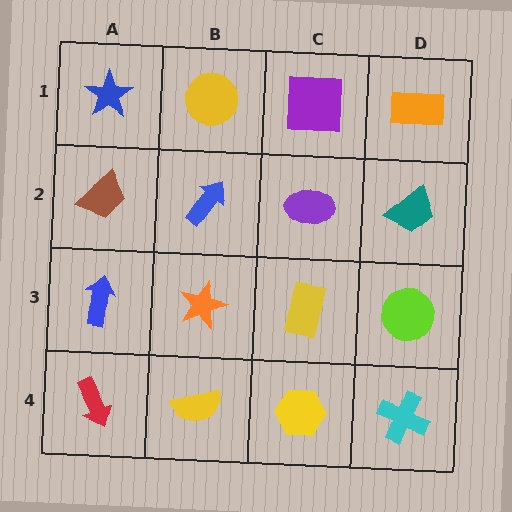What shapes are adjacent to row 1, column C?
A purple ellipse (row 2, column C), a yellow circle (row 1, column B), an orange rectangle (row 1, column D).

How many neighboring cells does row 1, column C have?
3.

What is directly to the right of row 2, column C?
A teal trapezoid.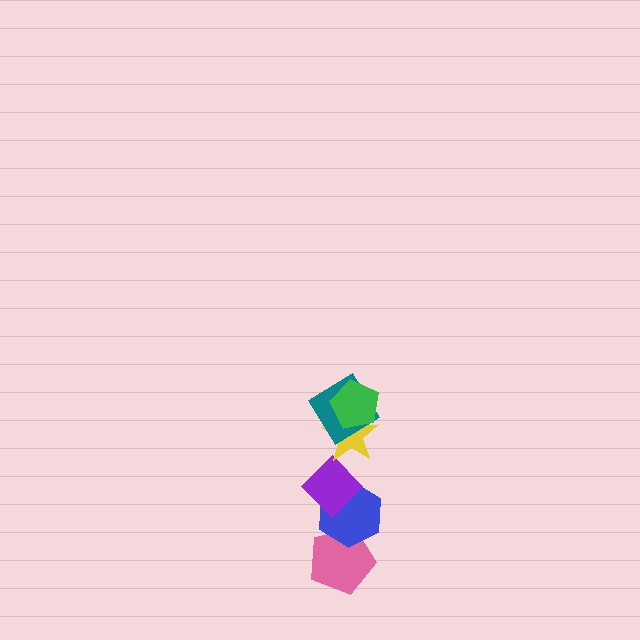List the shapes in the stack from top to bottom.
From top to bottom: the green pentagon, the teal diamond, the yellow star, the purple diamond, the blue hexagon, the pink pentagon.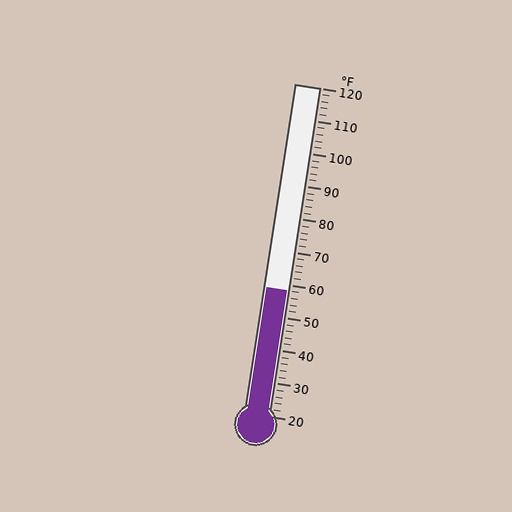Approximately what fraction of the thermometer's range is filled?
The thermometer is filled to approximately 40% of its range.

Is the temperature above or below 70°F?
The temperature is below 70°F.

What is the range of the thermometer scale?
The thermometer scale ranges from 20°F to 120°F.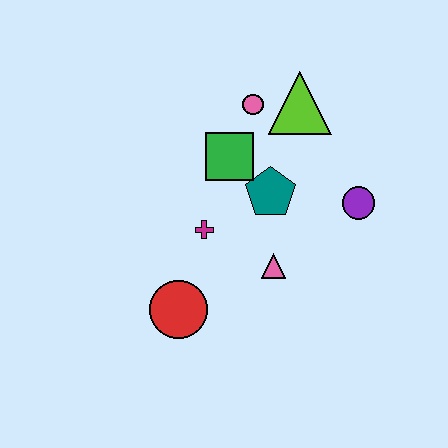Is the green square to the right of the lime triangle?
No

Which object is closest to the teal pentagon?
The green square is closest to the teal pentagon.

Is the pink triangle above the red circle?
Yes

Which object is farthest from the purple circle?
The red circle is farthest from the purple circle.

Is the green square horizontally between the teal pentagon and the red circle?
Yes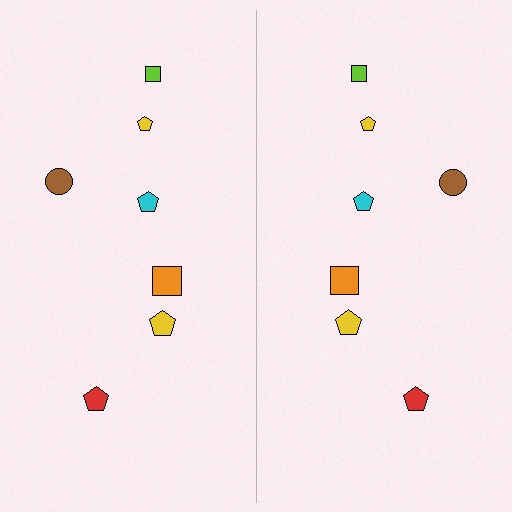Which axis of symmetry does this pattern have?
The pattern has a vertical axis of symmetry running through the center of the image.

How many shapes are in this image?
There are 14 shapes in this image.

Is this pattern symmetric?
Yes, this pattern has bilateral (reflection) symmetry.